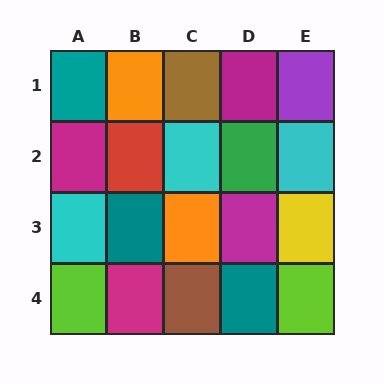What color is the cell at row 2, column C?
Cyan.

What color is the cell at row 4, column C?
Brown.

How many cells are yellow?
1 cell is yellow.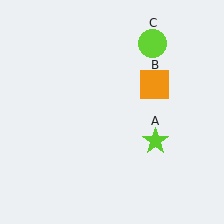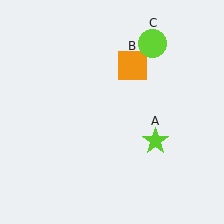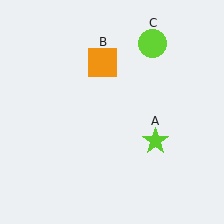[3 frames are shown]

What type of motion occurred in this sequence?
The orange square (object B) rotated counterclockwise around the center of the scene.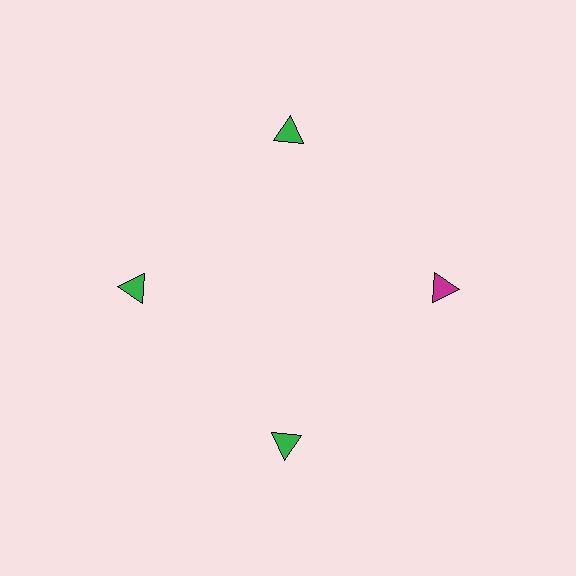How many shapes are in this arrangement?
There are 4 shapes arranged in a ring pattern.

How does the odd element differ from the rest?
It has a different color: magenta instead of green.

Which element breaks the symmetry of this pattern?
The magenta triangle at roughly the 3 o'clock position breaks the symmetry. All other shapes are green triangles.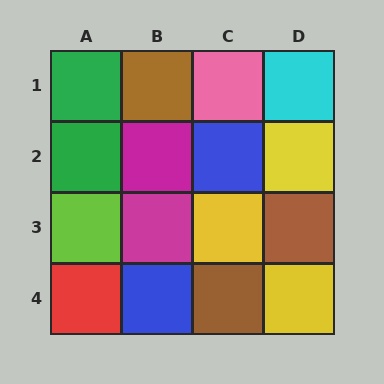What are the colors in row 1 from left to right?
Green, brown, pink, cyan.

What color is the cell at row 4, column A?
Red.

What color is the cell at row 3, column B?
Magenta.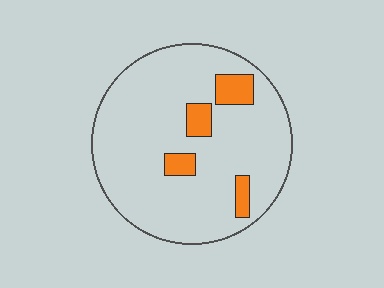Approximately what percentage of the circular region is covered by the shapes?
Approximately 10%.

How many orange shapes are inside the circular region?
4.